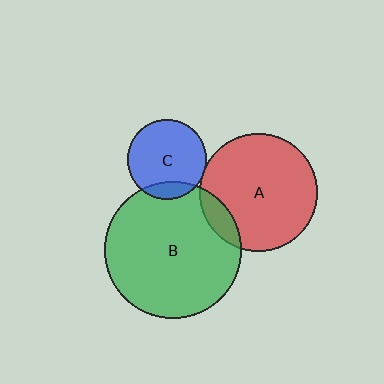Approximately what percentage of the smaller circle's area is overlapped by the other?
Approximately 10%.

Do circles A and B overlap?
Yes.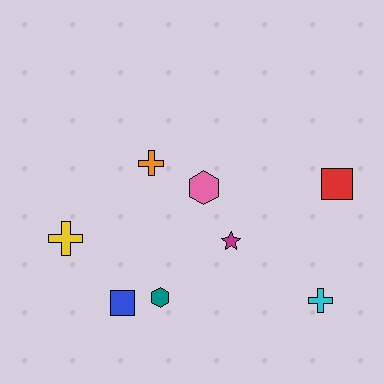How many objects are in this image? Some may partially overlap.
There are 8 objects.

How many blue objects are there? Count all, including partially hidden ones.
There is 1 blue object.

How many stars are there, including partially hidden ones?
There is 1 star.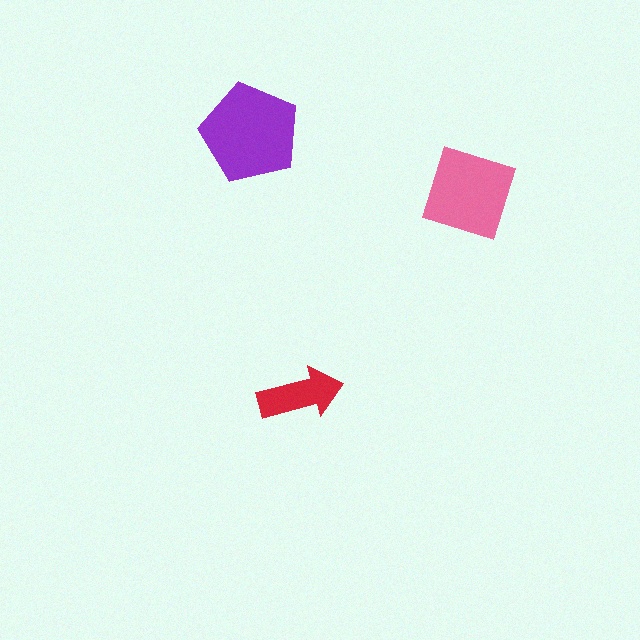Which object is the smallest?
The red arrow.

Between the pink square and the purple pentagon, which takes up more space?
The purple pentagon.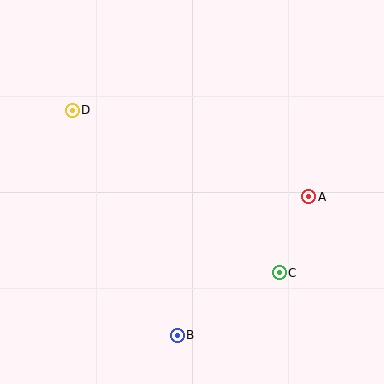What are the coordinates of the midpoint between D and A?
The midpoint between D and A is at (190, 154).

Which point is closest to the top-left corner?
Point D is closest to the top-left corner.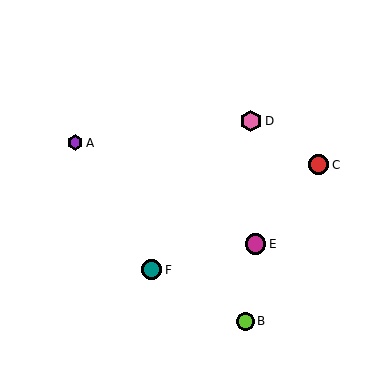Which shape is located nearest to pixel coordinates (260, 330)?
The lime circle (labeled B) at (245, 321) is nearest to that location.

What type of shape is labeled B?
Shape B is a lime circle.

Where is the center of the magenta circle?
The center of the magenta circle is at (256, 244).